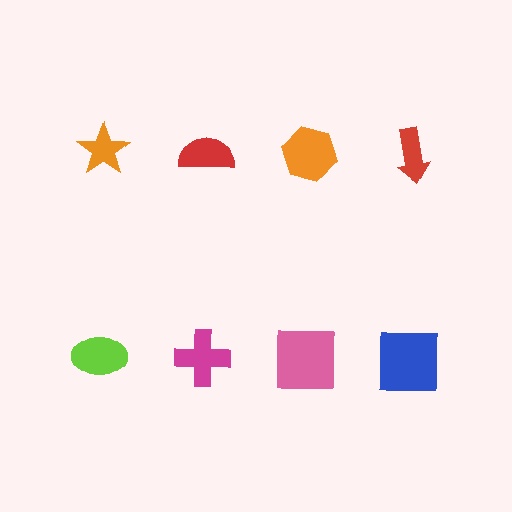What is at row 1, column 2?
A red semicircle.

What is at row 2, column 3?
A pink square.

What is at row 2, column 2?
A magenta cross.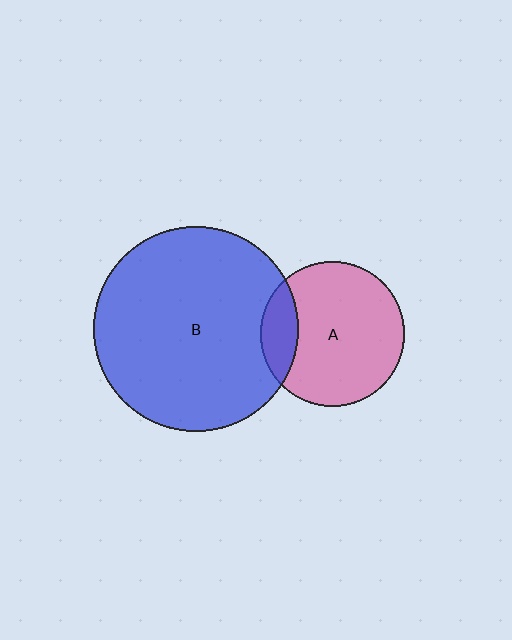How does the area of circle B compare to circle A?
Approximately 2.0 times.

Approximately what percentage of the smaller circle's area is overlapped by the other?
Approximately 15%.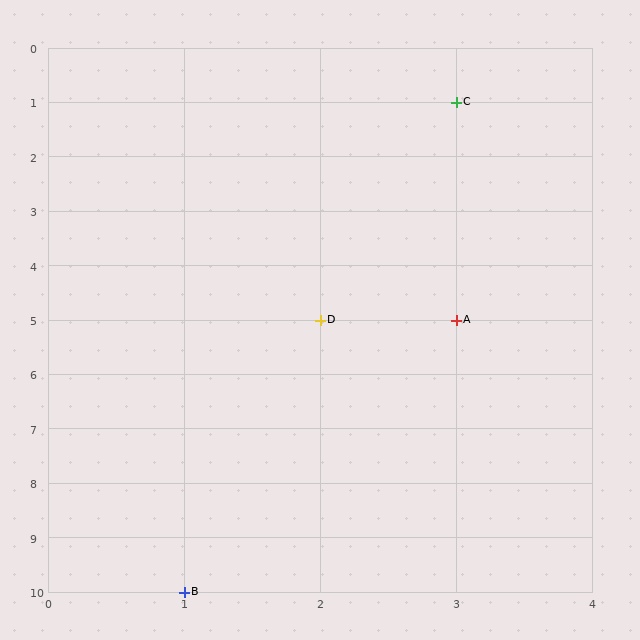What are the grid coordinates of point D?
Point D is at grid coordinates (2, 5).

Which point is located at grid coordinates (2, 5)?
Point D is at (2, 5).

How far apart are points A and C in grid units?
Points A and C are 4 rows apart.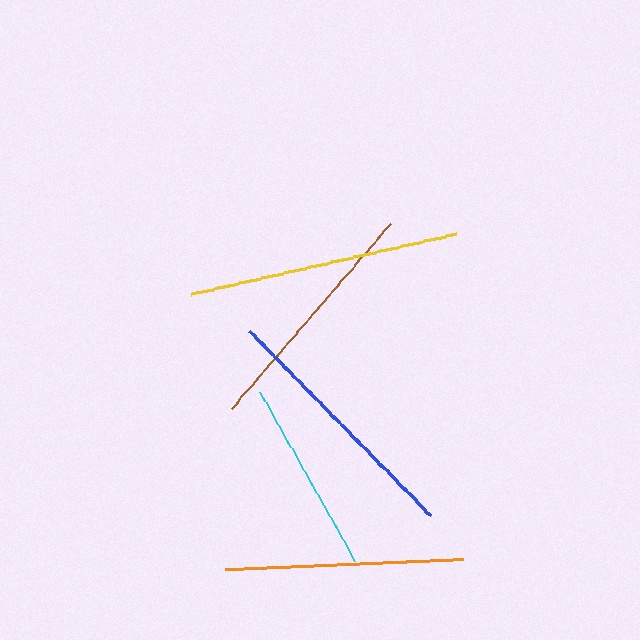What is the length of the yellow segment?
The yellow segment is approximately 272 pixels long.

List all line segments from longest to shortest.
From longest to shortest: yellow, blue, brown, orange, cyan.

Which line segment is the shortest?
The cyan line is the shortest at approximately 195 pixels.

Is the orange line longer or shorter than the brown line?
The brown line is longer than the orange line.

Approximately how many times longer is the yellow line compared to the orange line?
The yellow line is approximately 1.1 times the length of the orange line.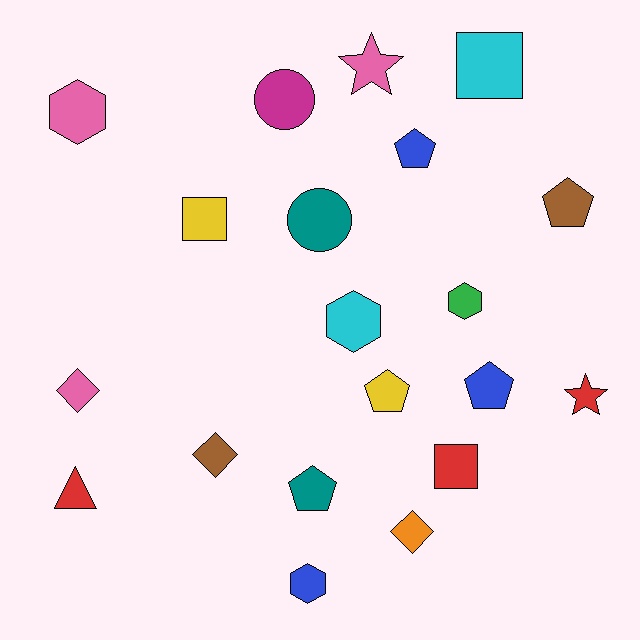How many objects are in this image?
There are 20 objects.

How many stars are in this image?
There are 2 stars.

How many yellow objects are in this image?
There are 2 yellow objects.